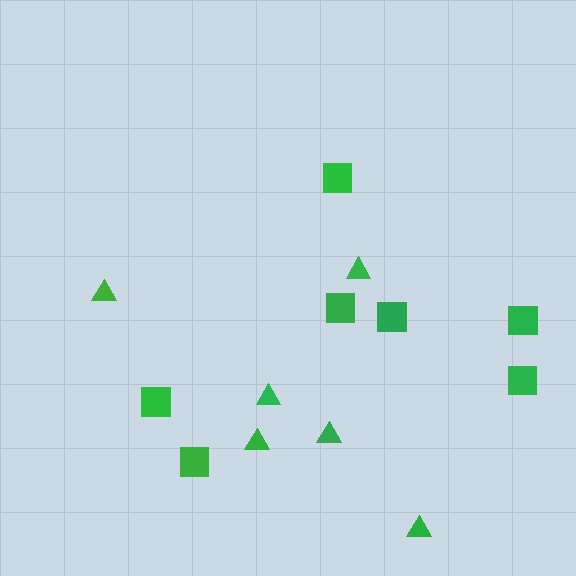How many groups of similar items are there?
There are 2 groups: one group of triangles (6) and one group of squares (7).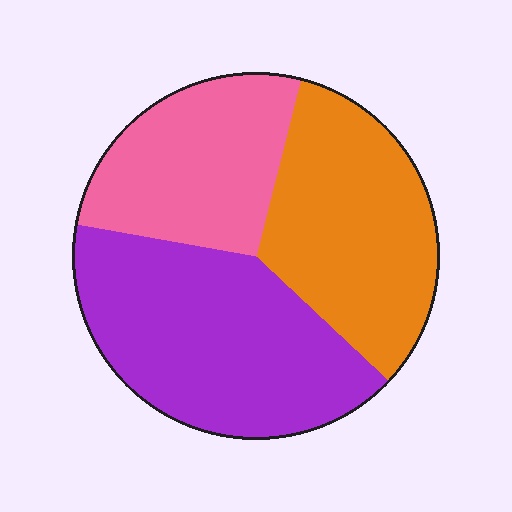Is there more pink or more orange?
Orange.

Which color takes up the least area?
Pink, at roughly 25%.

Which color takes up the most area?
Purple, at roughly 40%.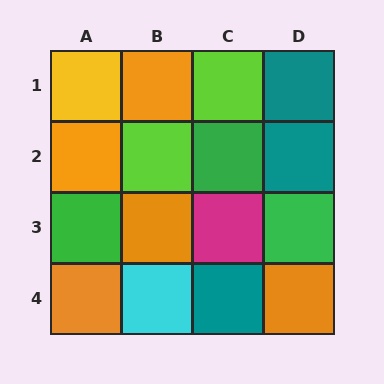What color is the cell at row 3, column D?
Green.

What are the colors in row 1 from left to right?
Yellow, orange, lime, teal.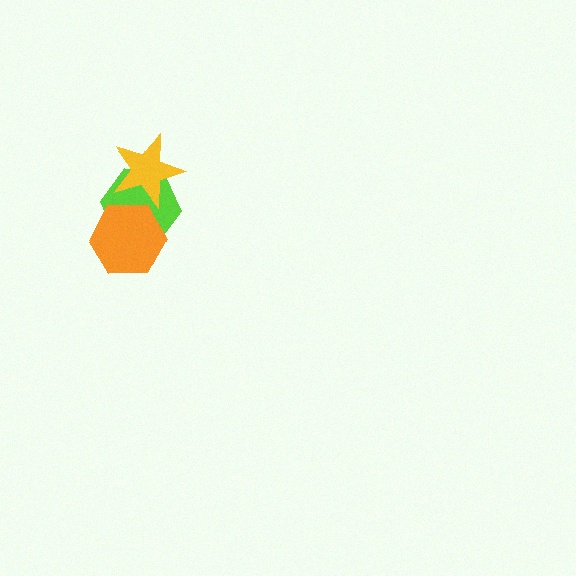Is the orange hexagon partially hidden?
No, no other shape covers it.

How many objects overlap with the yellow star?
1 object overlaps with the yellow star.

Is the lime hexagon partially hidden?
Yes, it is partially covered by another shape.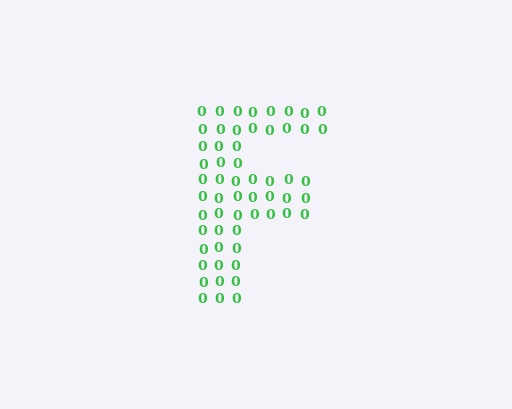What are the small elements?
The small elements are digit 0's.